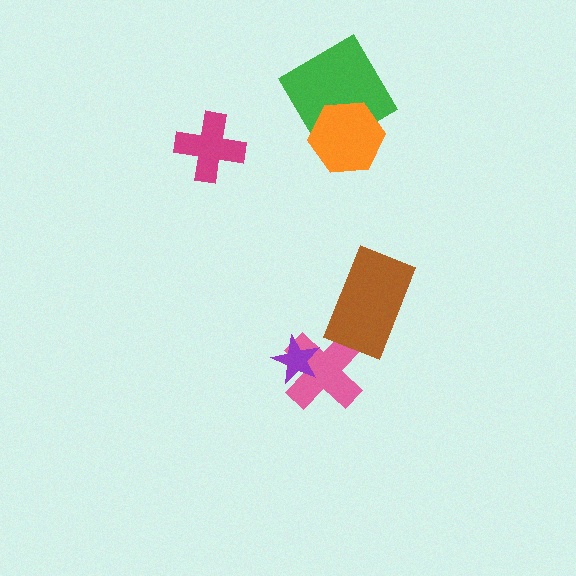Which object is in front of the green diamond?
The orange hexagon is in front of the green diamond.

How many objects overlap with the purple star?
1 object overlaps with the purple star.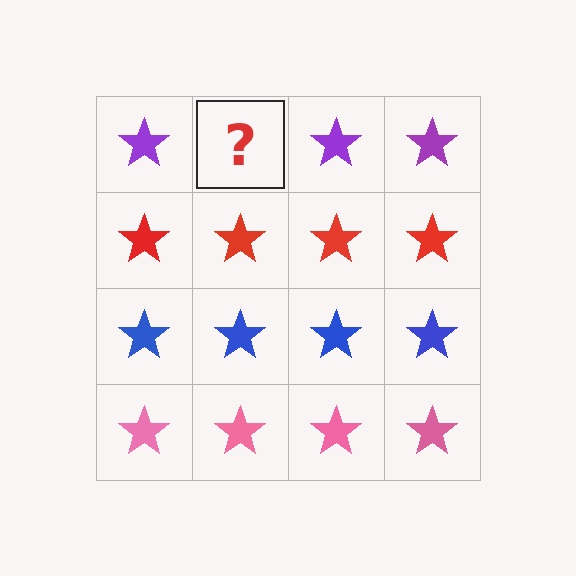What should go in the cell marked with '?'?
The missing cell should contain a purple star.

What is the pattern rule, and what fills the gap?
The rule is that each row has a consistent color. The gap should be filled with a purple star.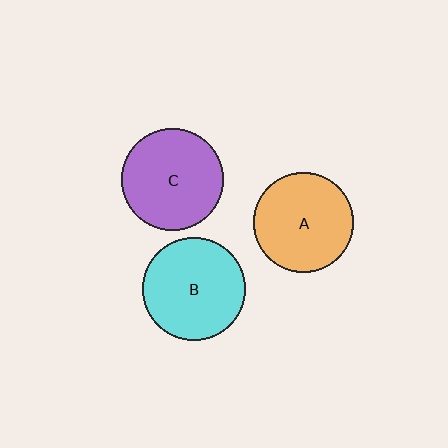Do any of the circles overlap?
No, none of the circles overlap.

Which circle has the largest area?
Circle B (cyan).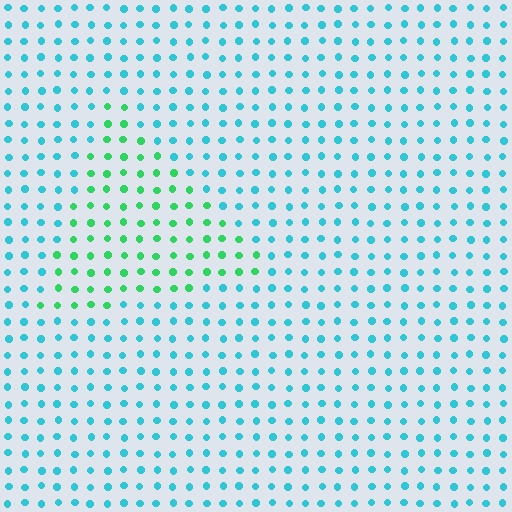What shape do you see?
I see a triangle.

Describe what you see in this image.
The image is filled with small cyan elements in a uniform arrangement. A triangle-shaped region is visible where the elements are tinted to a slightly different hue, forming a subtle color boundary.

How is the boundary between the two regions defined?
The boundary is defined purely by a slight shift in hue (about 47 degrees). Spacing, size, and orientation are identical on both sides.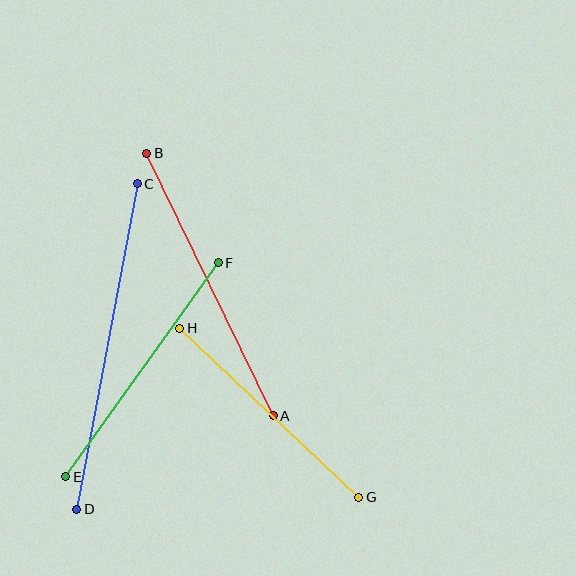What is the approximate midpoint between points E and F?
The midpoint is at approximately (142, 370) pixels.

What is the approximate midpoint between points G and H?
The midpoint is at approximately (269, 413) pixels.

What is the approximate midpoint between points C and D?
The midpoint is at approximately (107, 347) pixels.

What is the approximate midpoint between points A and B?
The midpoint is at approximately (210, 285) pixels.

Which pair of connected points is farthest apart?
Points C and D are farthest apart.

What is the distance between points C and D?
The distance is approximately 331 pixels.